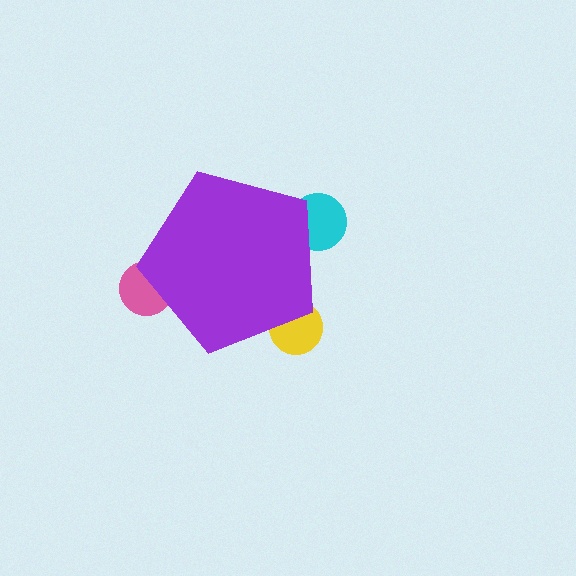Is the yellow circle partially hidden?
Yes, the yellow circle is partially hidden behind the purple pentagon.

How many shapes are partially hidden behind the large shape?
3 shapes are partially hidden.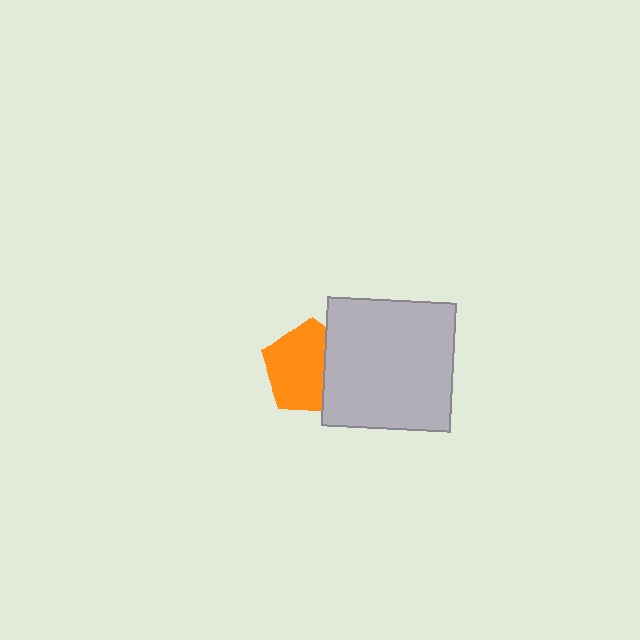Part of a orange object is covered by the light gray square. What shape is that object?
It is a pentagon.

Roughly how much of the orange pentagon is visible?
Most of it is visible (roughly 68%).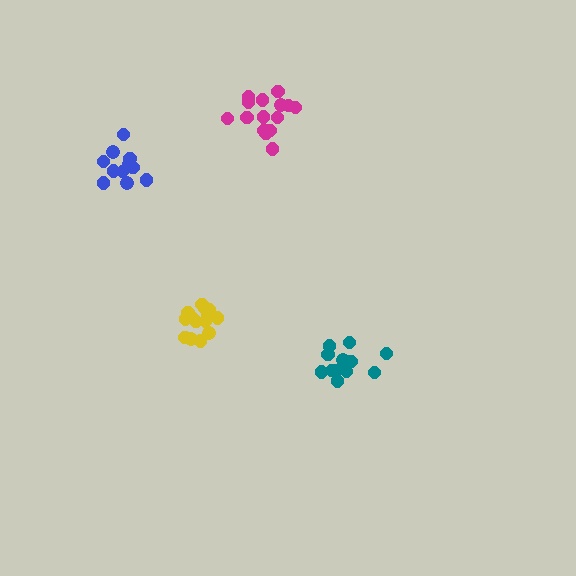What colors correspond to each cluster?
The clusters are colored: yellow, magenta, teal, blue.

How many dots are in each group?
Group 1: 14 dots, Group 2: 15 dots, Group 3: 12 dots, Group 4: 11 dots (52 total).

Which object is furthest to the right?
The teal cluster is rightmost.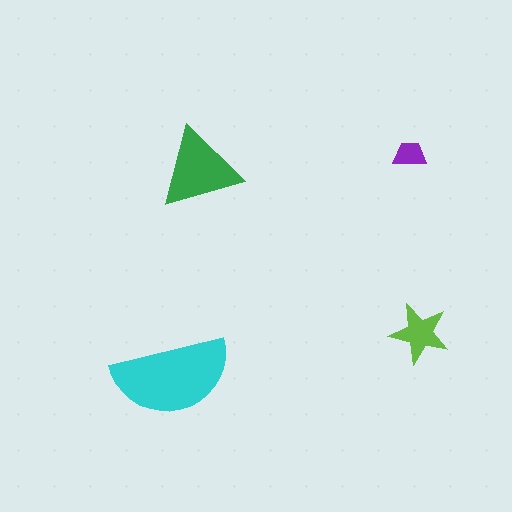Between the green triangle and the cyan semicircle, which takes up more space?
The cyan semicircle.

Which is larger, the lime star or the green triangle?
The green triangle.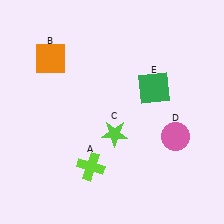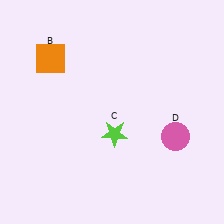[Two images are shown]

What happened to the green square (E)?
The green square (E) was removed in Image 2. It was in the top-right area of Image 1.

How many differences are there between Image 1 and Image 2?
There are 2 differences between the two images.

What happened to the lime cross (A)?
The lime cross (A) was removed in Image 2. It was in the bottom-left area of Image 1.